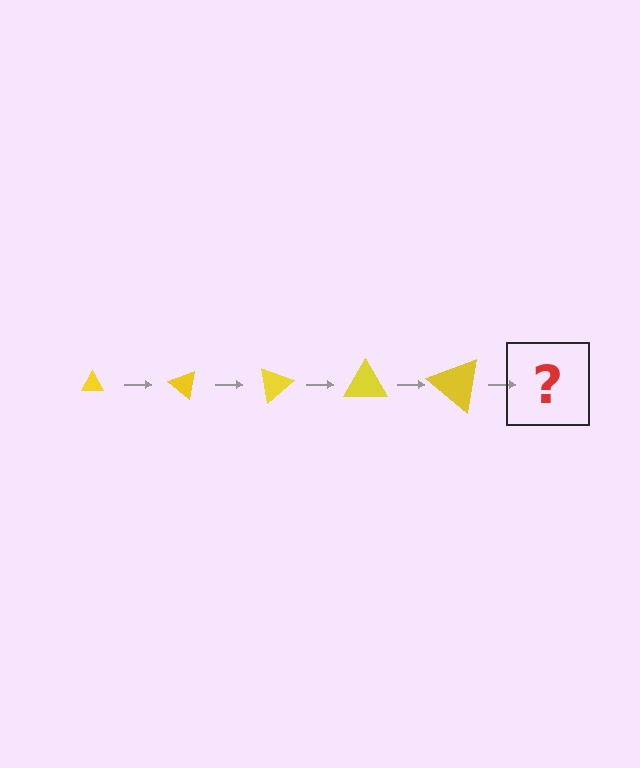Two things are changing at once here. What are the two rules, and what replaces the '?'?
The two rules are that the triangle grows larger each step and it rotates 40 degrees each step. The '?' should be a triangle, larger than the previous one and rotated 200 degrees from the start.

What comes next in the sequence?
The next element should be a triangle, larger than the previous one and rotated 200 degrees from the start.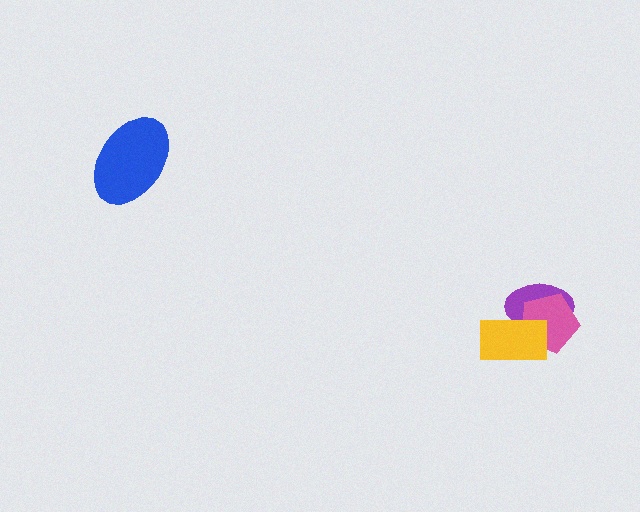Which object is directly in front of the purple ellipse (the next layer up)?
The pink pentagon is directly in front of the purple ellipse.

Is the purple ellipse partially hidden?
Yes, it is partially covered by another shape.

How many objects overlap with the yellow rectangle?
2 objects overlap with the yellow rectangle.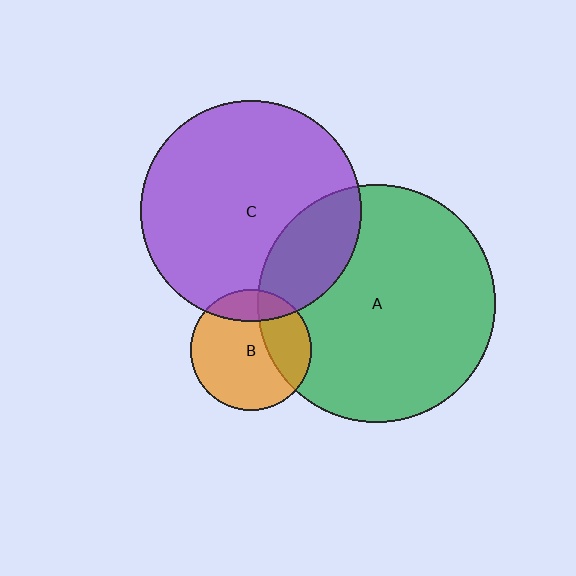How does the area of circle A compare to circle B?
Approximately 3.9 times.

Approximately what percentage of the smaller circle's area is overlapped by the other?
Approximately 20%.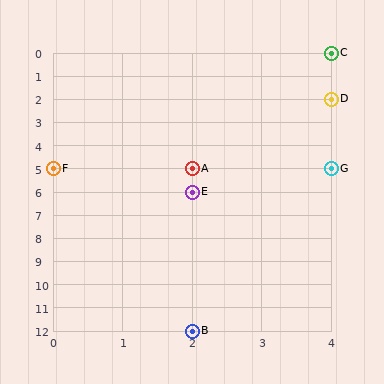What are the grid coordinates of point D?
Point D is at grid coordinates (4, 2).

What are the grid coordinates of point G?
Point G is at grid coordinates (4, 5).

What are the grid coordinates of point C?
Point C is at grid coordinates (4, 0).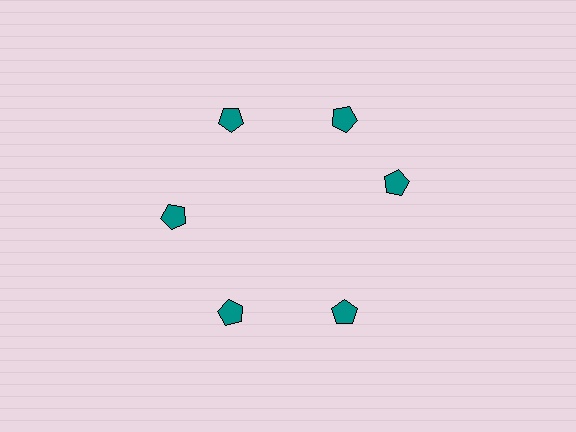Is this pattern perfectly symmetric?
No. The 6 teal pentagons are arranged in a ring, but one element near the 3 o'clock position is rotated out of alignment along the ring, breaking the 6-fold rotational symmetry.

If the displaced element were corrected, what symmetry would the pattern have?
It would have 6-fold rotational symmetry — the pattern would map onto itself every 60 degrees.